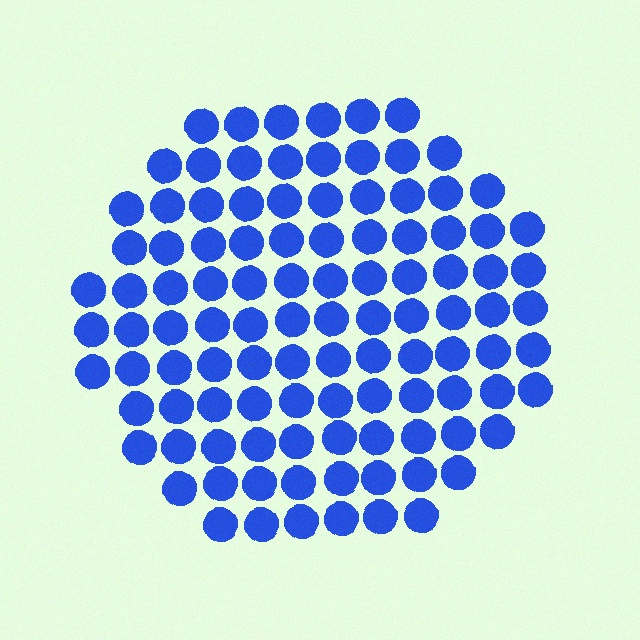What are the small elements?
The small elements are circles.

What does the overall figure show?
The overall figure shows a circle.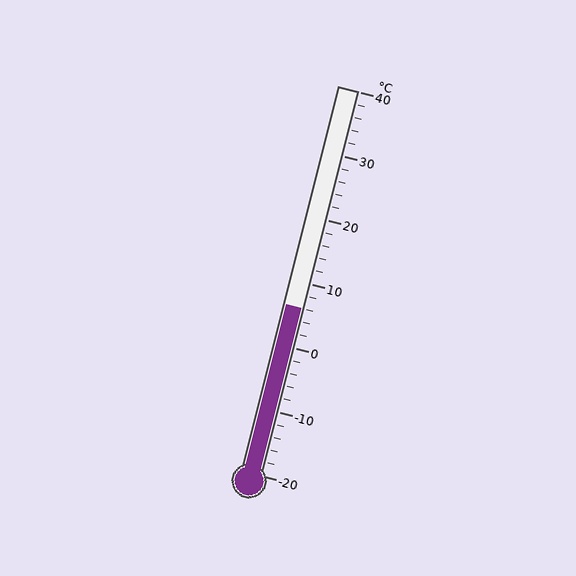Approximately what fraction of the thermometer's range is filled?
The thermometer is filled to approximately 45% of its range.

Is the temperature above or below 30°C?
The temperature is below 30°C.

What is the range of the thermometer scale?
The thermometer scale ranges from -20°C to 40°C.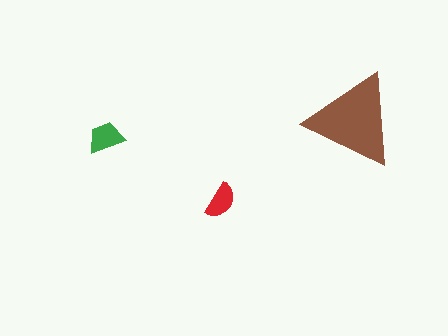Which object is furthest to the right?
The brown triangle is rightmost.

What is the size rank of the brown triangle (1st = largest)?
1st.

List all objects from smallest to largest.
The red semicircle, the green trapezoid, the brown triangle.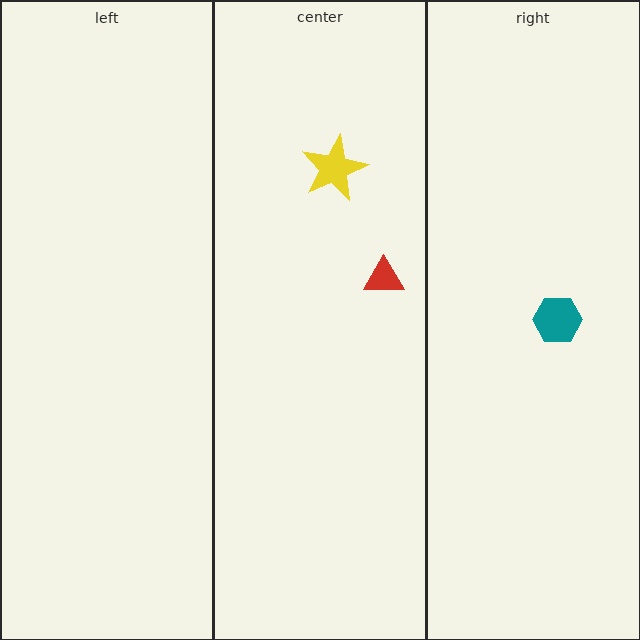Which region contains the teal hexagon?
The right region.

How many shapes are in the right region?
1.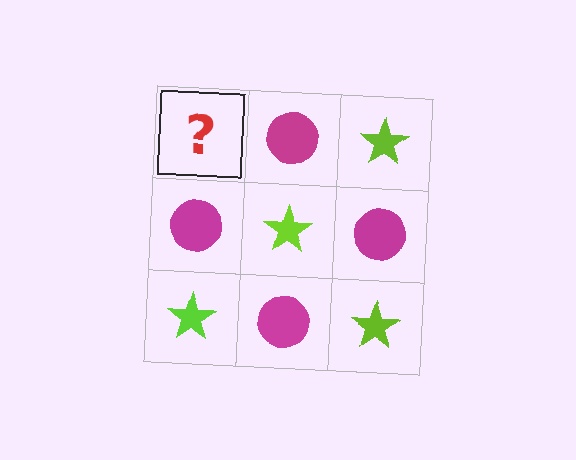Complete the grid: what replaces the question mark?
The question mark should be replaced with a lime star.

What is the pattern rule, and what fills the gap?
The rule is that it alternates lime star and magenta circle in a checkerboard pattern. The gap should be filled with a lime star.